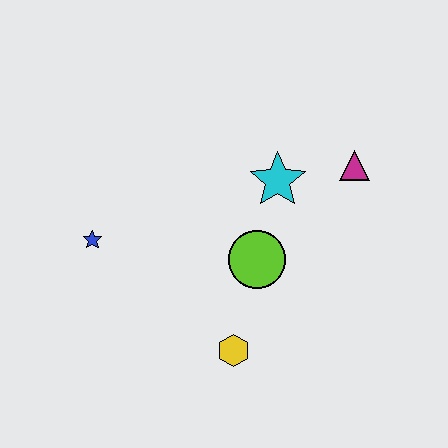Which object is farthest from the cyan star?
The blue star is farthest from the cyan star.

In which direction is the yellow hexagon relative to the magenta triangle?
The yellow hexagon is below the magenta triangle.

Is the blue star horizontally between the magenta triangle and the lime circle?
No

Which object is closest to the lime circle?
The cyan star is closest to the lime circle.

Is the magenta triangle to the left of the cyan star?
No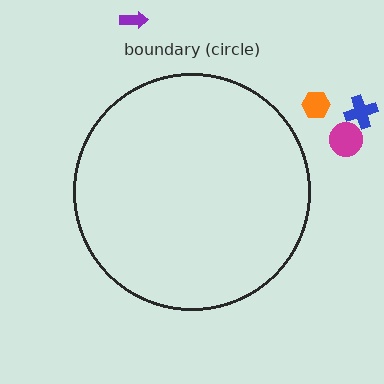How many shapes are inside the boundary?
0 inside, 4 outside.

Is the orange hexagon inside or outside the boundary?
Outside.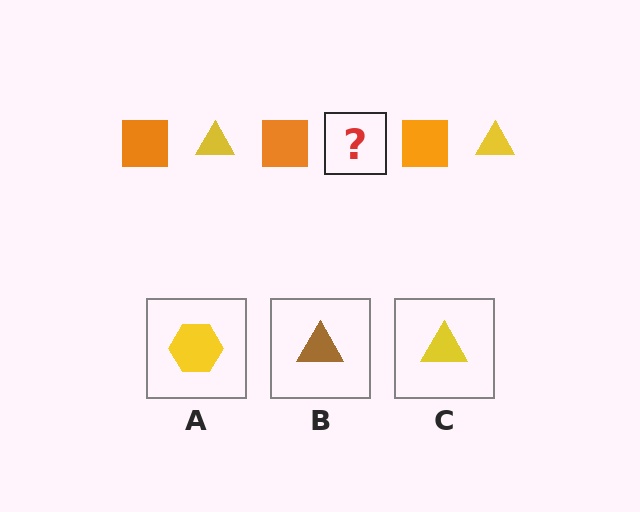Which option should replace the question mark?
Option C.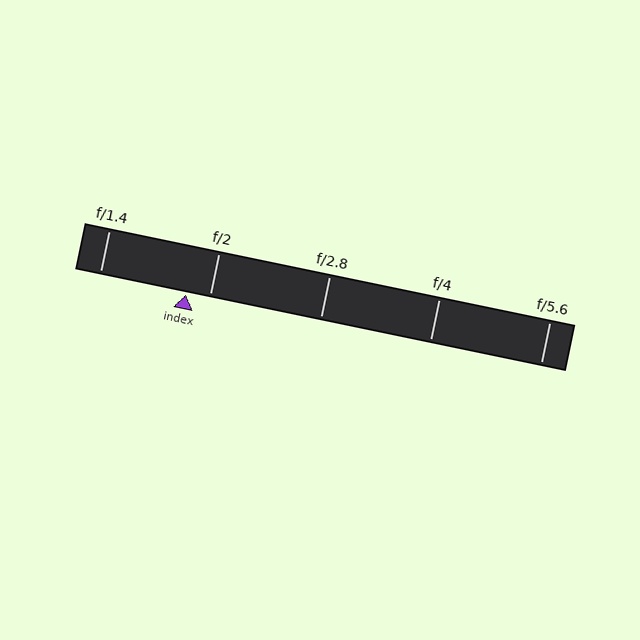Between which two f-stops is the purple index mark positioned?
The index mark is between f/1.4 and f/2.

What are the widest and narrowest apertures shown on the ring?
The widest aperture shown is f/1.4 and the narrowest is f/5.6.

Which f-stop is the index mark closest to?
The index mark is closest to f/2.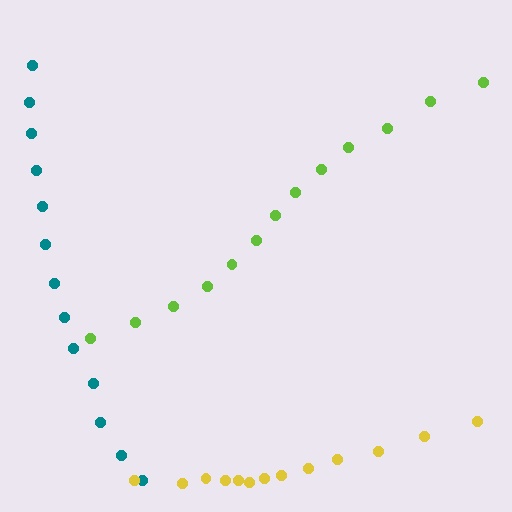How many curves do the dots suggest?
There are 3 distinct paths.